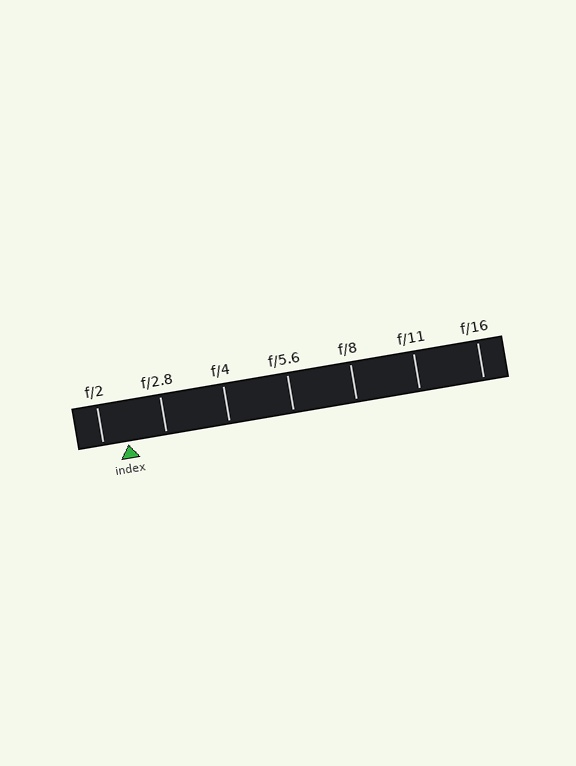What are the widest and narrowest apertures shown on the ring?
The widest aperture shown is f/2 and the narrowest is f/16.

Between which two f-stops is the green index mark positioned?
The index mark is between f/2 and f/2.8.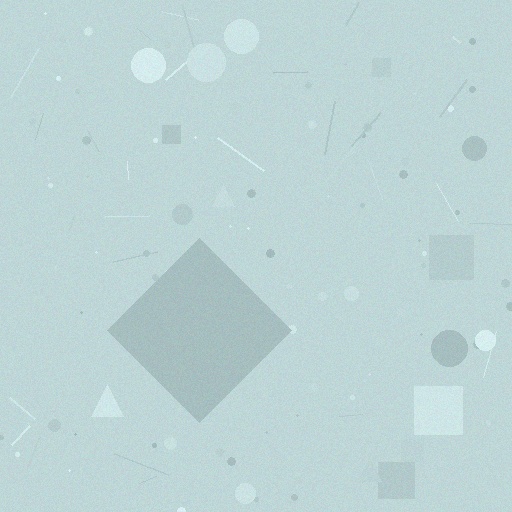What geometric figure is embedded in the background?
A diamond is embedded in the background.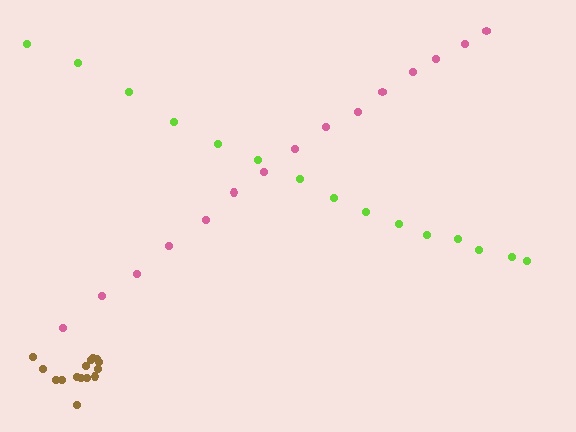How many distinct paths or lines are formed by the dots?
There are 3 distinct paths.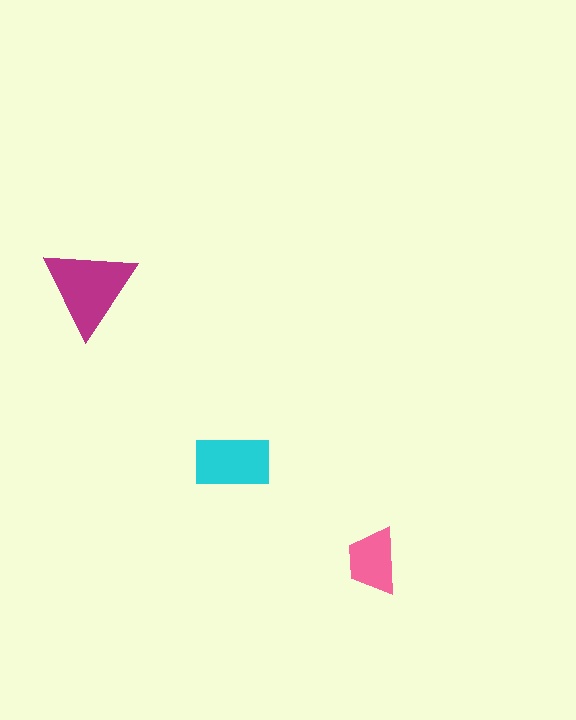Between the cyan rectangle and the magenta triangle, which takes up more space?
The magenta triangle.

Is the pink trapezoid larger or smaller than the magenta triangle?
Smaller.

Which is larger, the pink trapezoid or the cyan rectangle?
The cyan rectangle.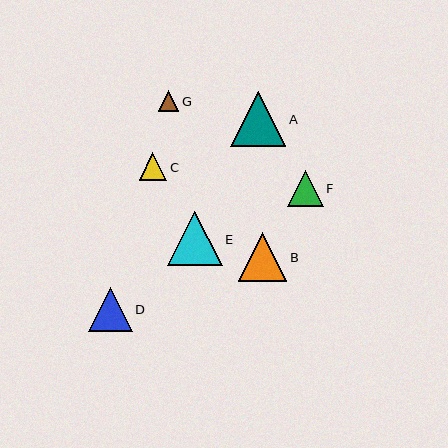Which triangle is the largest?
Triangle A is the largest with a size of approximately 55 pixels.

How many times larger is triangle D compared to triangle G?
Triangle D is approximately 2.1 times the size of triangle G.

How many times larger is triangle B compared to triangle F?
Triangle B is approximately 1.4 times the size of triangle F.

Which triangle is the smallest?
Triangle G is the smallest with a size of approximately 21 pixels.